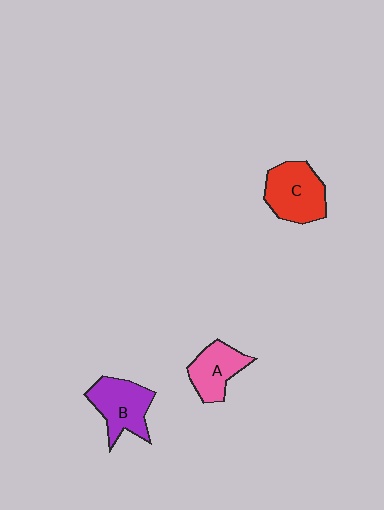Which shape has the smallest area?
Shape A (pink).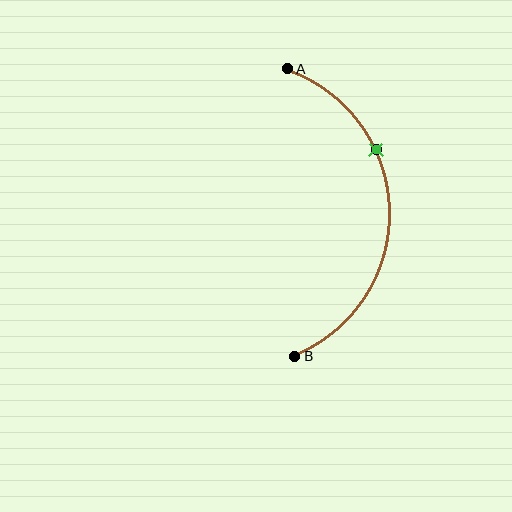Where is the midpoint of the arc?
The arc midpoint is the point on the curve farthest from the straight line joining A and B. It sits to the right of that line.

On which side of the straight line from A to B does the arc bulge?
The arc bulges to the right of the straight line connecting A and B.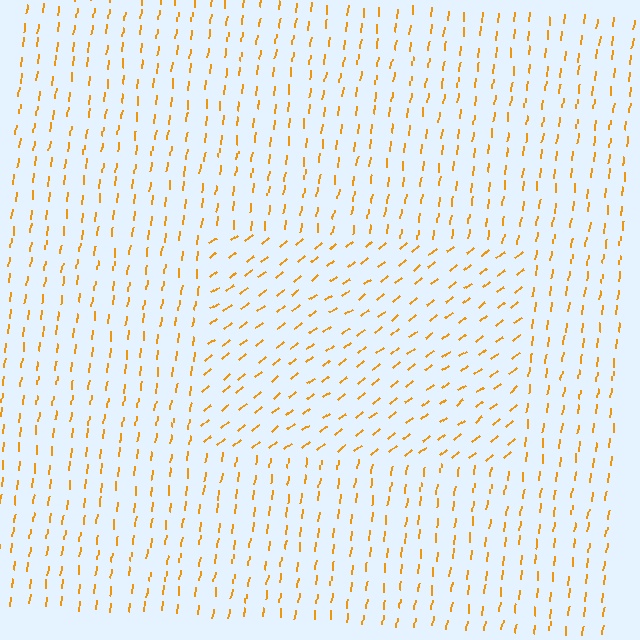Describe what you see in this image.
The image is filled with small orange line segments. A rectangle region in the image has lines oriented differently from the surrounding lines, creating a visible texture boundary.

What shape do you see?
I see a rectangle.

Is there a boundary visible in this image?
Yes, there is a texture boundary formed by a change in line orientation.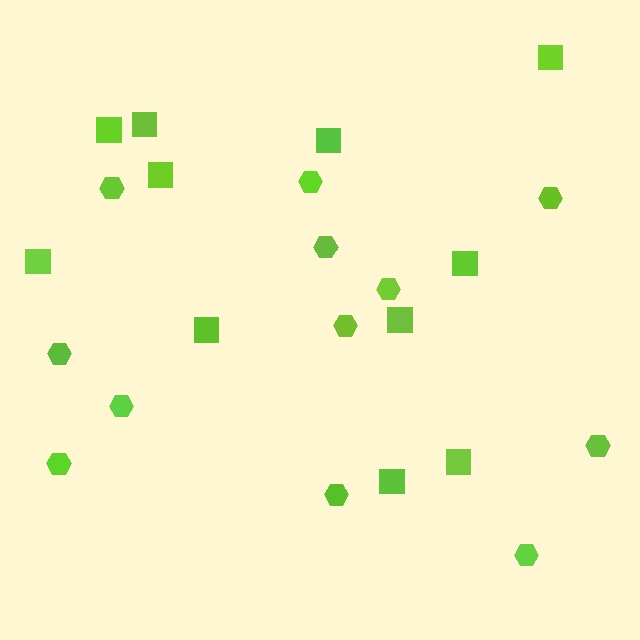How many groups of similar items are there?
There are 2 groups: one group of squares (11) and one group of hexagons (12).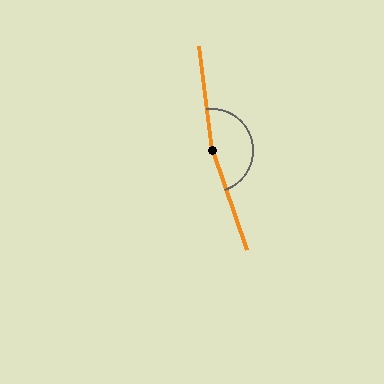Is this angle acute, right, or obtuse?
It is obtuse.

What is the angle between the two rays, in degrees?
Approximately 168 degrees.